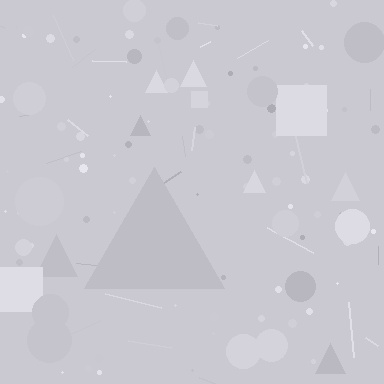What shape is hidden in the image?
A triangle is hidden in the image.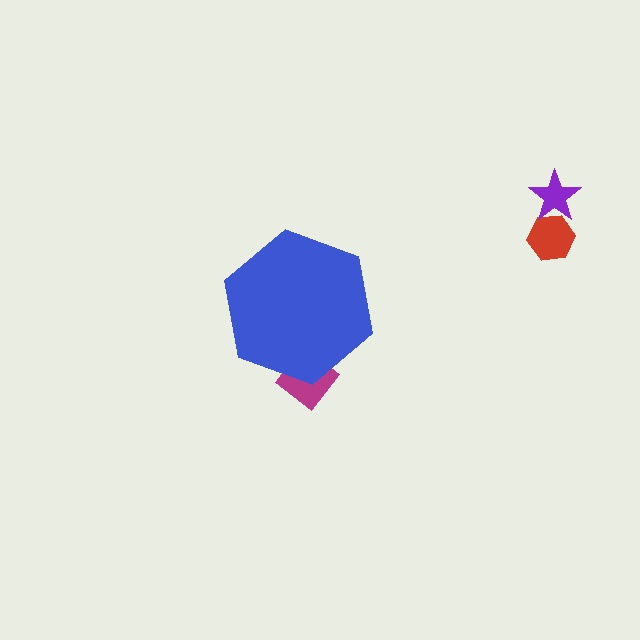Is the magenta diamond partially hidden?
Yes, the magenta diamond is partially hidden behind the blue hexagon.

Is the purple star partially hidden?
No, the purple star is fully visible.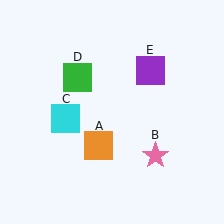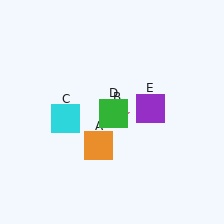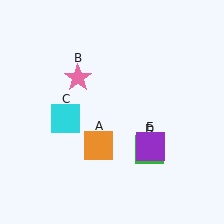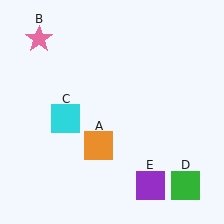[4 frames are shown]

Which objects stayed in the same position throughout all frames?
Orange square (object A) and cyan square (object C) remained stationary.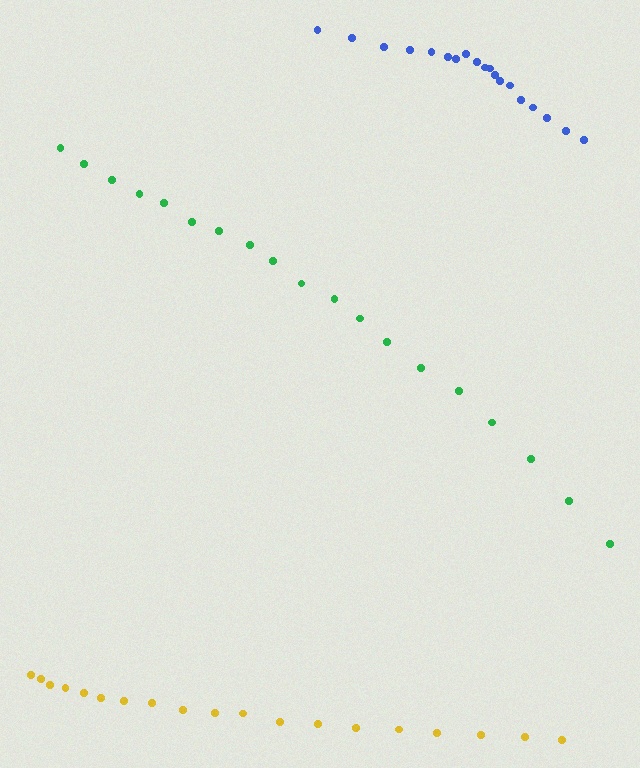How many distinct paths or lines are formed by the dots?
There are 3 distinct paths.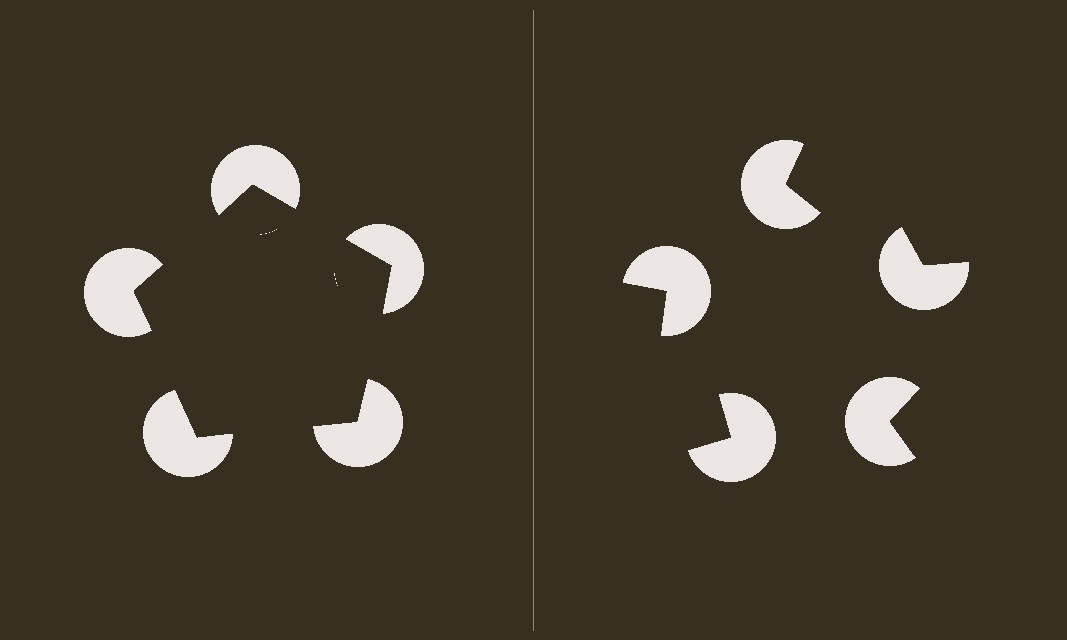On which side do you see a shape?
An illusory pentagon appears on the left side. On the right side the wedge cuts are rotated, so no coherent shape forms.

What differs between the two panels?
The pac-man discs are positioned identically on both sides; only the wedge orientations differ. On the left they align to a pentagon; on the right they are misaligned.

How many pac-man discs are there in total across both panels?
10 — 5 on each side.